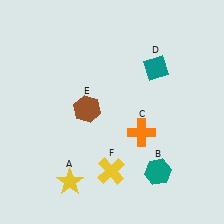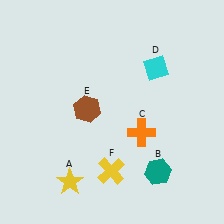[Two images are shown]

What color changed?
The diamond (D) changed from teal in Image 1 to cyan in Image 2.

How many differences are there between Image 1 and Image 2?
There is 1 difference between the two images.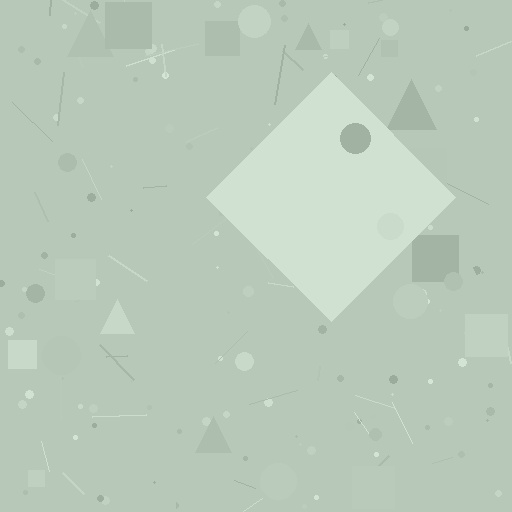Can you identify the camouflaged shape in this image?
The camouflaged shape is a diamond.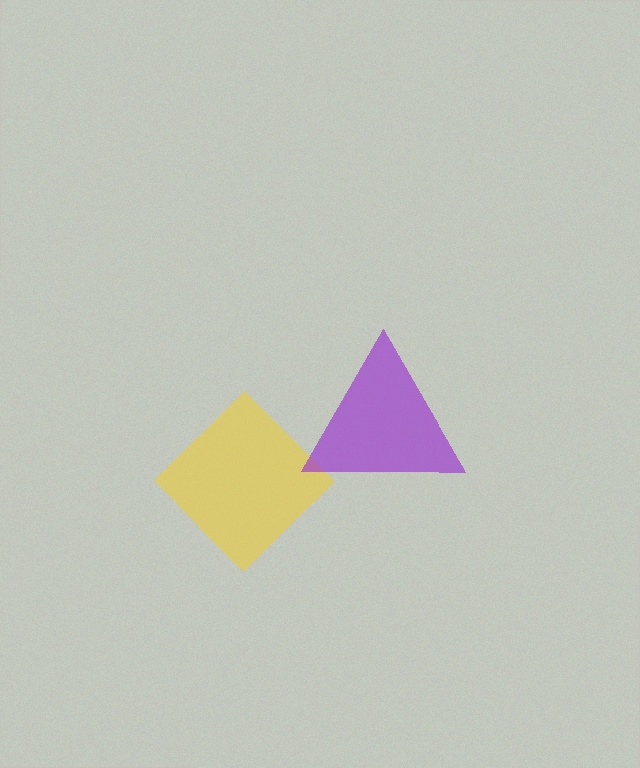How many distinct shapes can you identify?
There are 2 distinct shapes: a yellow diamond, a purple triangle.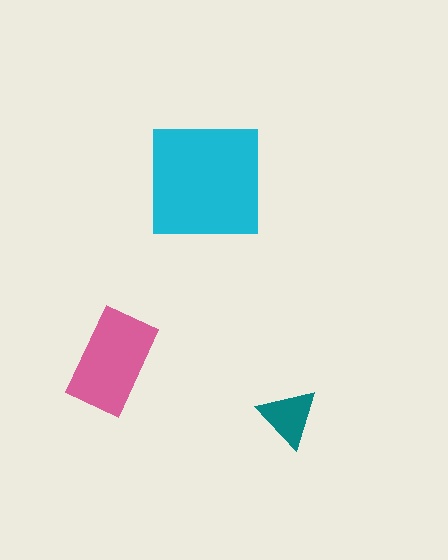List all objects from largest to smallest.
The cyan square, the pink rectangle, the teal triangle.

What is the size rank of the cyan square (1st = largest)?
1st.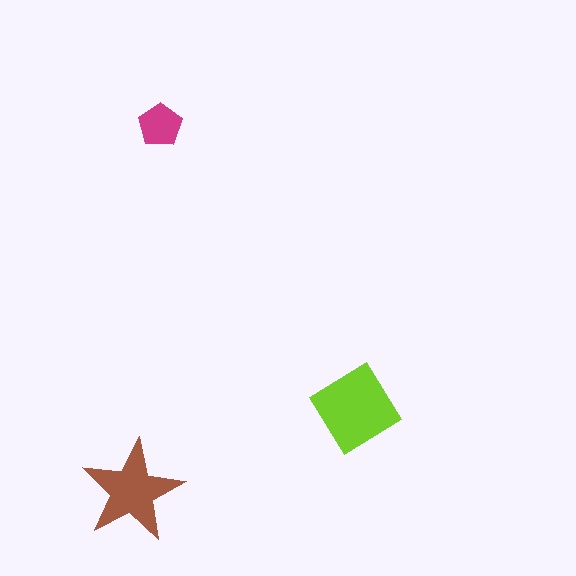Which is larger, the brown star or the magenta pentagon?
The brown star.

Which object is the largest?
The lime diamond.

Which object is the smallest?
The magenta pentagon.